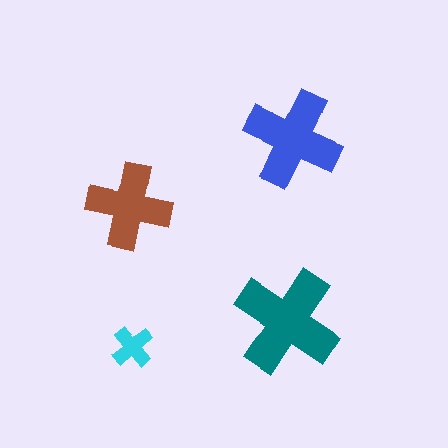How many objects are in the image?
There are 4 objects in the image.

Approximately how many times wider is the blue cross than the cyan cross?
About 2.5 times wider.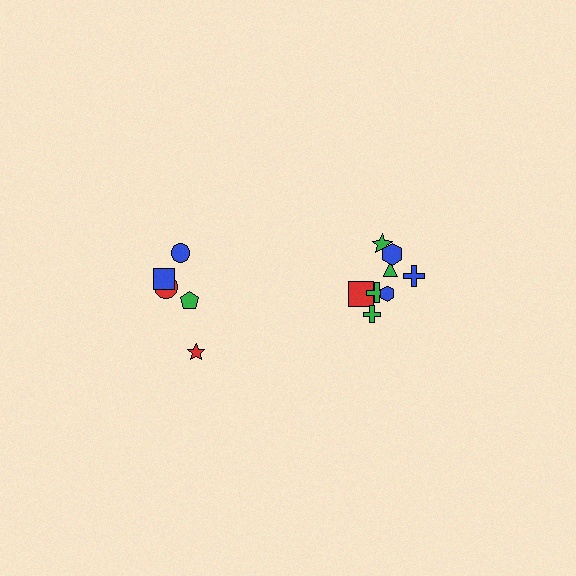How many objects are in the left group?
There are 5 objects.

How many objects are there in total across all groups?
There are 13 objects.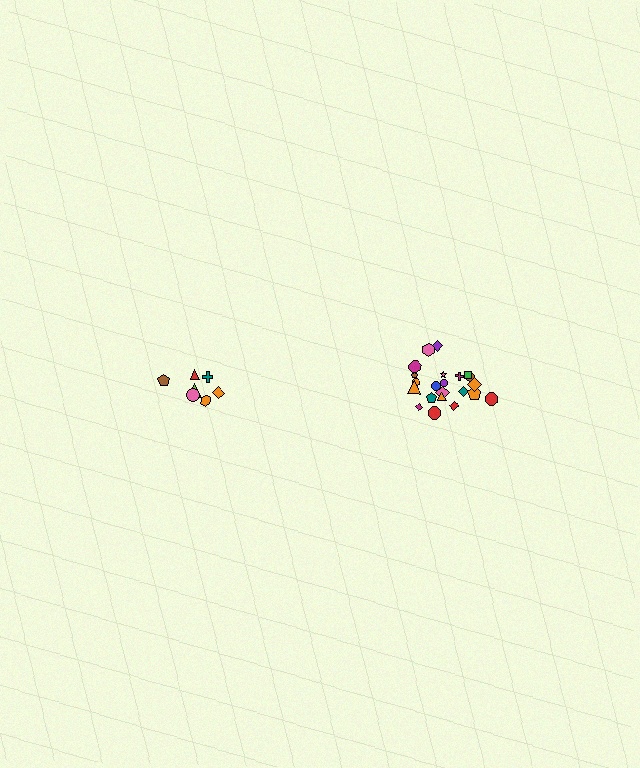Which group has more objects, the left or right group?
The right group.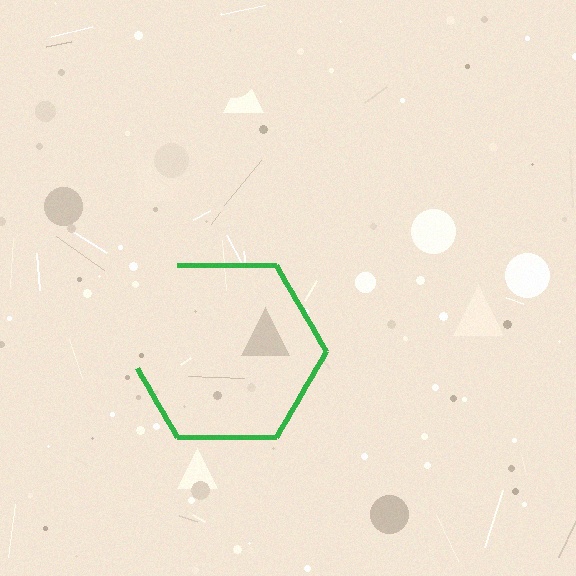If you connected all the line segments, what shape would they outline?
They would outline a hexagon.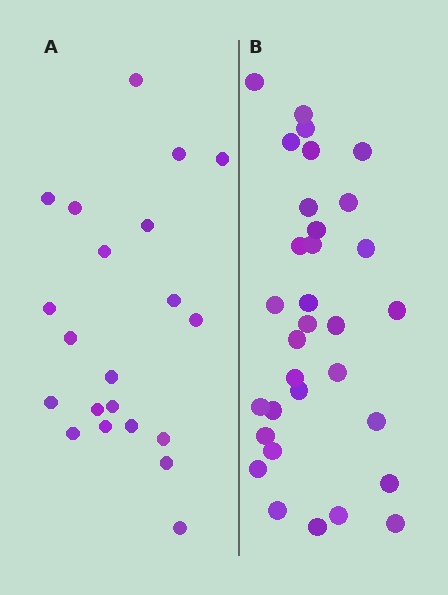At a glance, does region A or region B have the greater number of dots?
Region B (the right region) has more dots.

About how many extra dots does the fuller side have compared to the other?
Region B has roughly 12 or so more dots than region A.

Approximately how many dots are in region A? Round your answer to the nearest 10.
About 20 dots. (The exact count is 21, which rounds to 20.)